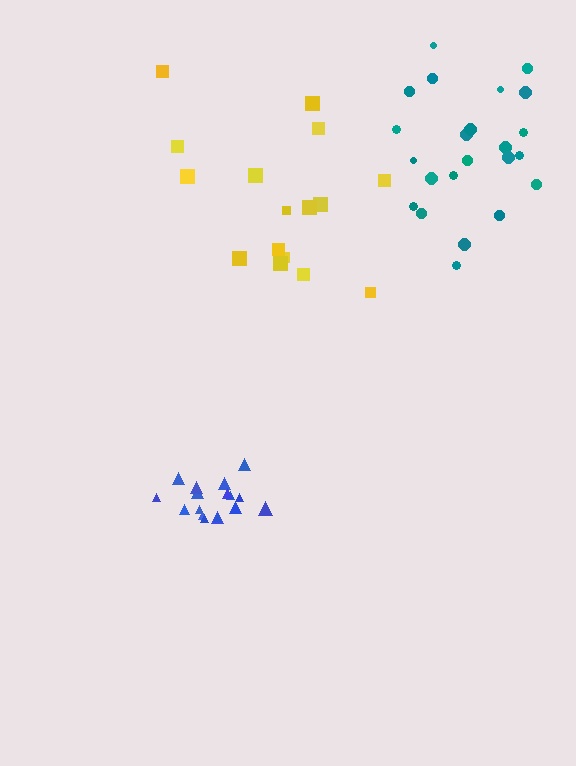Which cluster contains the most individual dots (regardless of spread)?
Teal (24).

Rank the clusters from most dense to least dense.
blue, teal, yellow.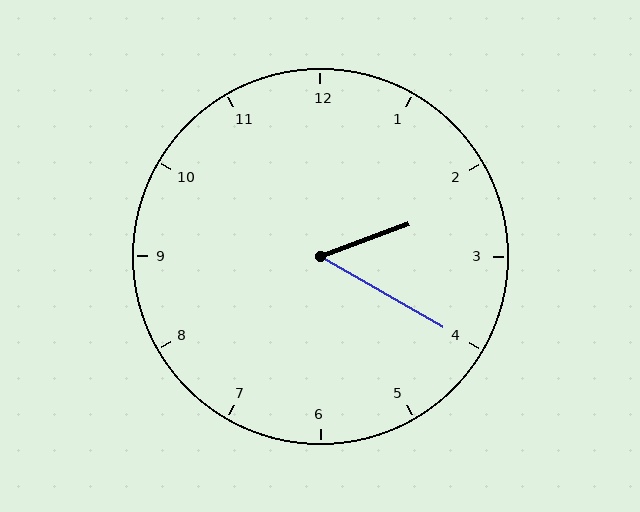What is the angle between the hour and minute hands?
Approximately 50 degrees.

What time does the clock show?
2:20.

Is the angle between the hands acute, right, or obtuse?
It is acute.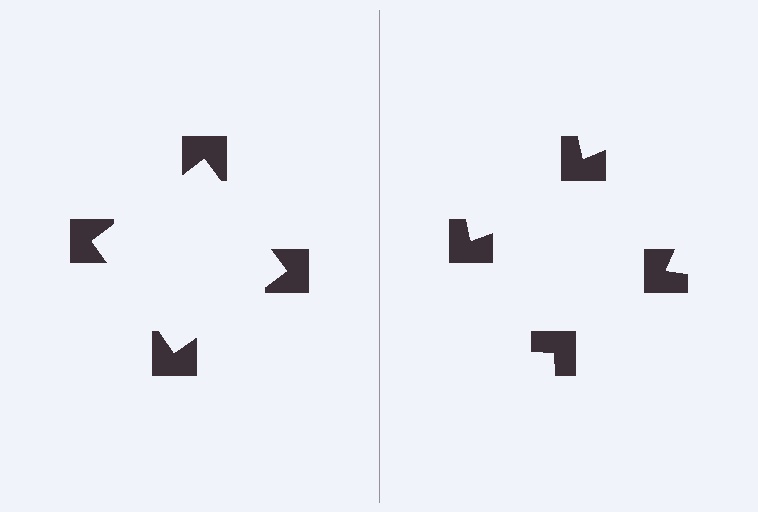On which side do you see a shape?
An illusory square appears on the left side. On the right side the wedge cuts are rotated, so no coherent shape forms.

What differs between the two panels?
The notched squares are positioned identically on both sides; only the wedge orientations differ. On the left they align to a square; on the right they are misaligned.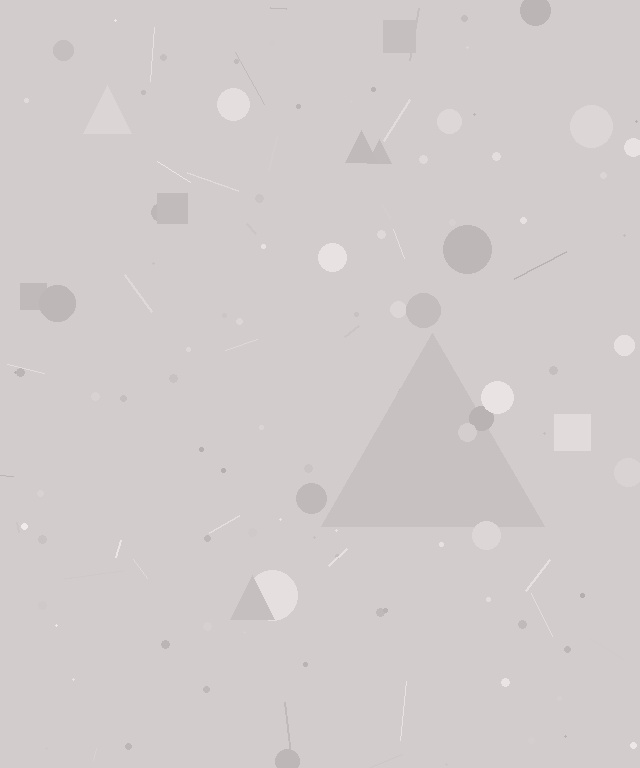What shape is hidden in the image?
A triangle is hidden in the image.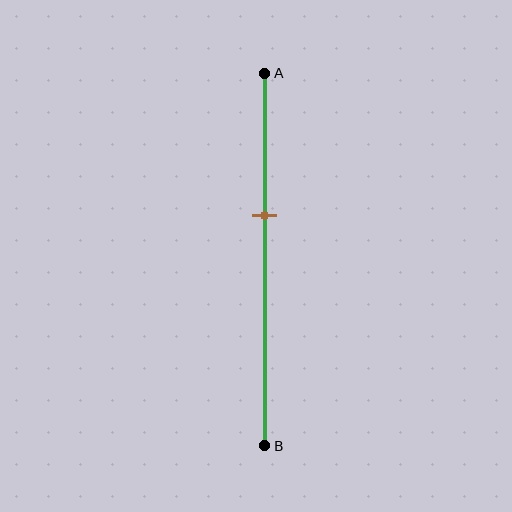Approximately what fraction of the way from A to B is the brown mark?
The brown mark is approximately 40% of the way from A to B.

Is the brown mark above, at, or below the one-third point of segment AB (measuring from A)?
The brown mark is below the one-third point of segment AB.